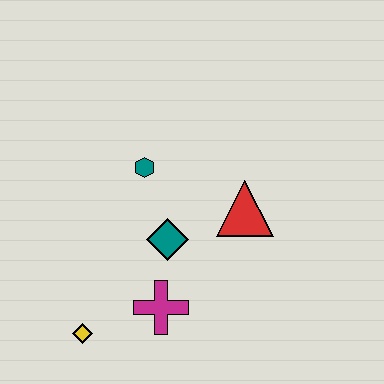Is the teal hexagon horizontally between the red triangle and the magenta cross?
No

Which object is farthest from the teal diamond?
The yellow diamond is farthest from the teal diamond.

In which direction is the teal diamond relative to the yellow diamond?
The teal diamond is above the yellow diamond.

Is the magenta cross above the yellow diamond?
Yes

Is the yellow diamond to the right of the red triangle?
No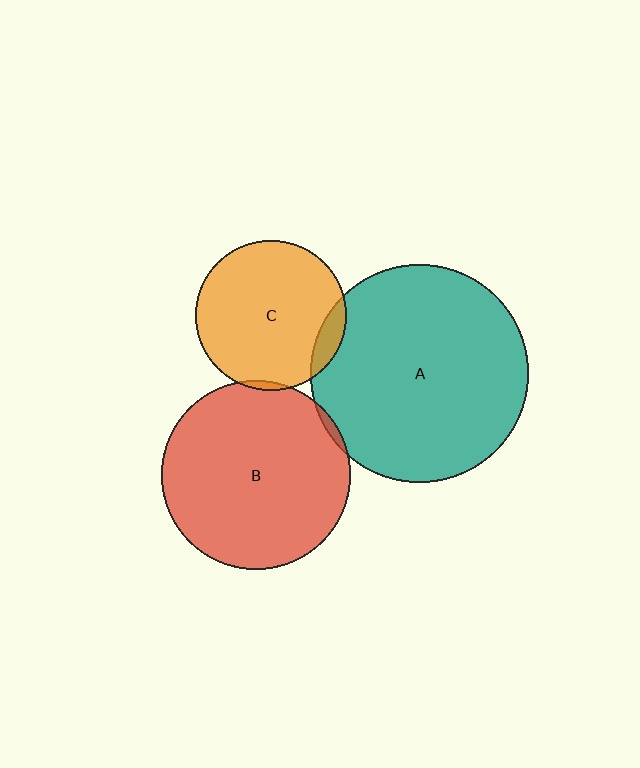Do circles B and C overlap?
Yes.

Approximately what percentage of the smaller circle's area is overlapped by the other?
Approximately 5%.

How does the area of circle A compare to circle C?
Approximately 2.1 times.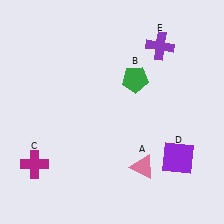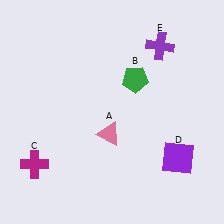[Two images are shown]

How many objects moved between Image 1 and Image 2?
1 object moved between the two images.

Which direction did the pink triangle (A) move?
The pink triangle (A) moved left.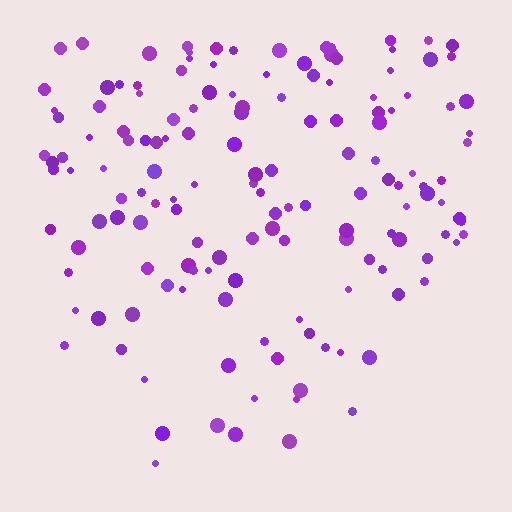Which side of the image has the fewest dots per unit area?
The bottom.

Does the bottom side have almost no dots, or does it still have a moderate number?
Still a moderate number, just noticeably fewer than the top.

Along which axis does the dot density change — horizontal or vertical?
Vertical.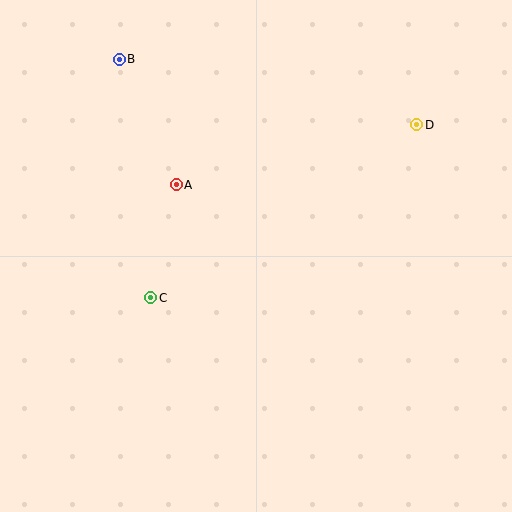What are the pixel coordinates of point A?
Point A is at (176, 185).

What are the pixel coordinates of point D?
Point D is at (417, 125).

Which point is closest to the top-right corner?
Point D is closest to the top-right corner.